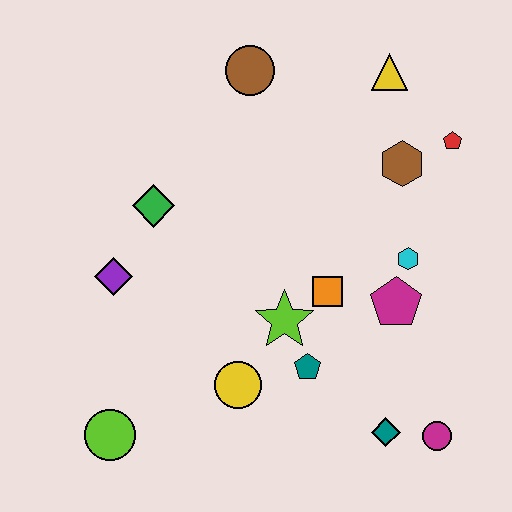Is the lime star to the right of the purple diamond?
Yes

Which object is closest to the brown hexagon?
The red pentagon is closest to the brown hexagon.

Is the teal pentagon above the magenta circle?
Yes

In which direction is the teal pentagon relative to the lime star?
The teal pentagon is below the lime star.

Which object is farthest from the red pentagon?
The lime circle is farthest from the red pentagon.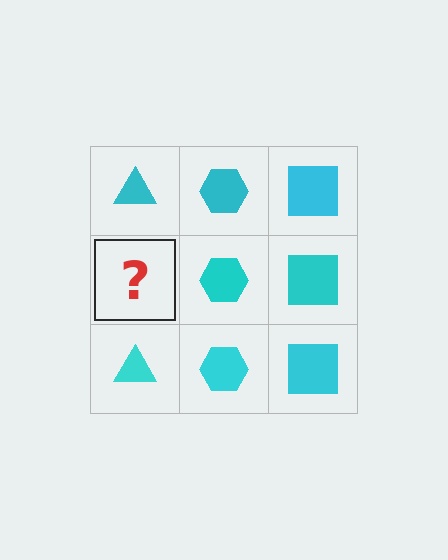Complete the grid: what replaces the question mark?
The question mark should be replaced with a cyan triangle.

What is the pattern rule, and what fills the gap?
The rule is that each column has a consistent shape. The gap should be filled with a cyan triangle.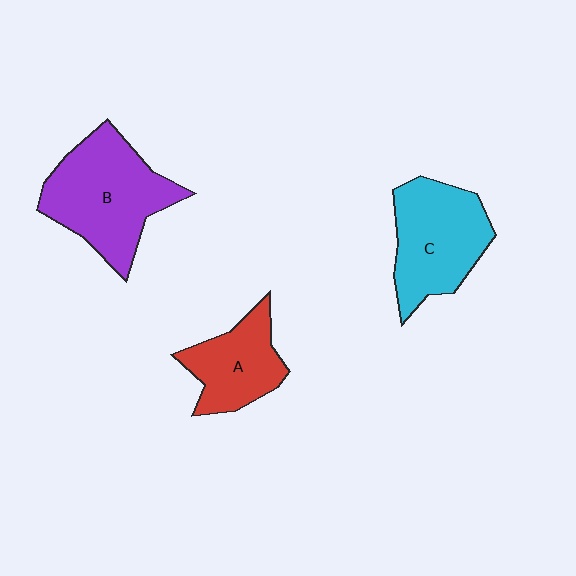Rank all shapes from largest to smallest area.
From largest to smallest: B (purple), C (cyan), A (red).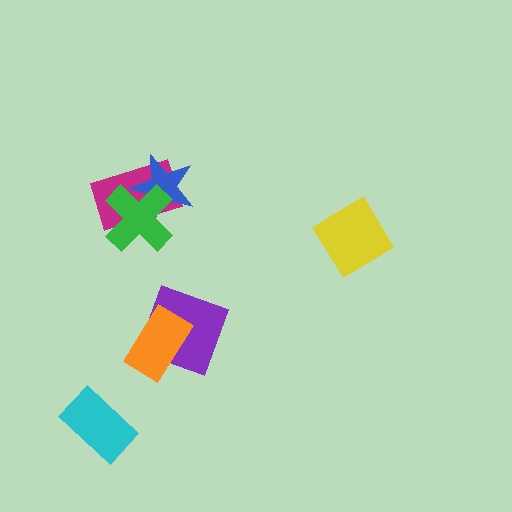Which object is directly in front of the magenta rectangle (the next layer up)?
The blue star is directly in front of the magenta rectangle.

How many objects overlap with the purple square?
1 object overlaps with the purple square.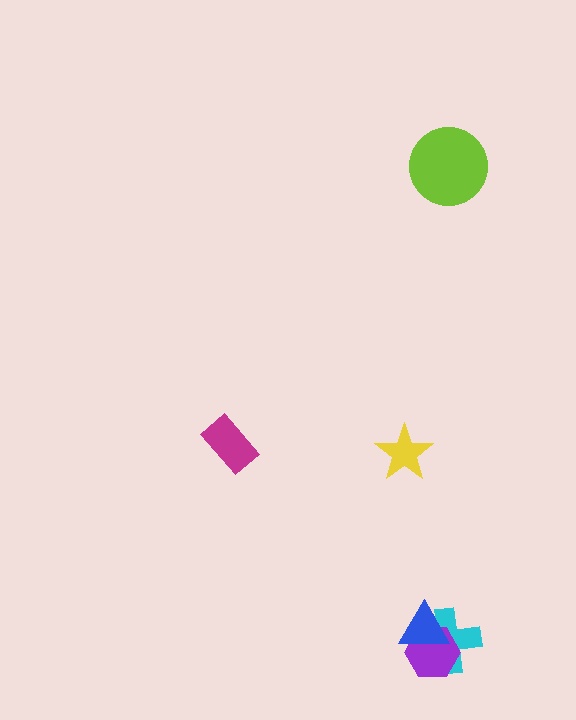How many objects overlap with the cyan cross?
2 objects overlap with the cyan cross.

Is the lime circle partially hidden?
No, no other shape covers it.